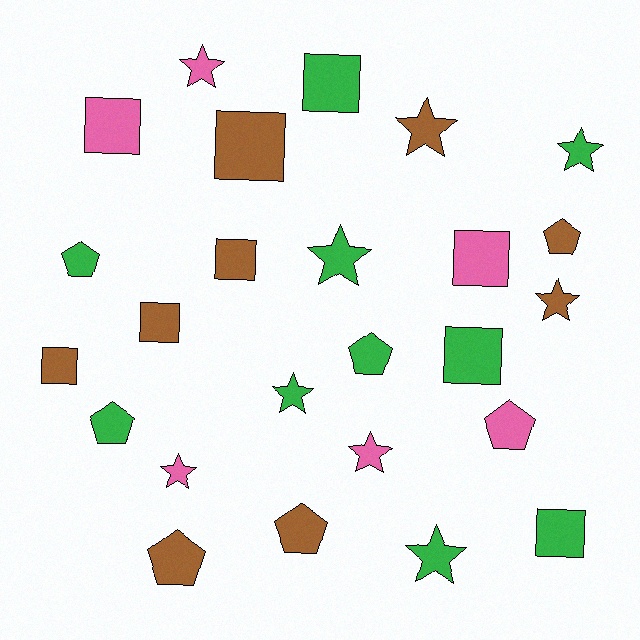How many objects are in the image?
There are 25 objects.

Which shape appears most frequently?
Star, with 9 objects.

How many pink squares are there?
There are 2 pink squares.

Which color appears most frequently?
Green, with 10 objects.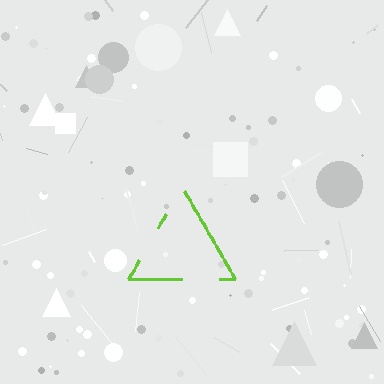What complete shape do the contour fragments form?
The contour fragments form a triangle.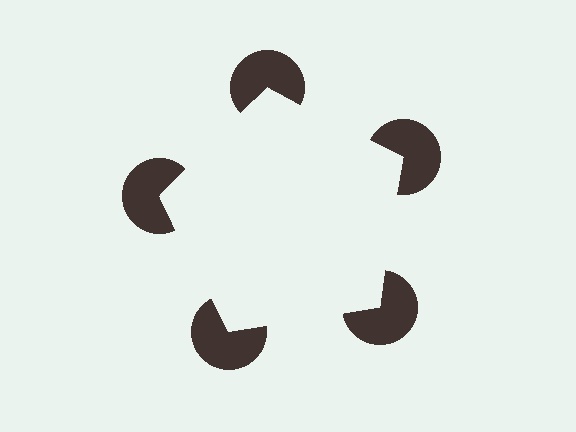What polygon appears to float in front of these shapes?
An illusory pentagon — its edges are inferred from the aligned wedge cuts in the pac-man discs, not physically drawn.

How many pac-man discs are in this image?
There are 5 — one at each vertex of the illusory pentagon.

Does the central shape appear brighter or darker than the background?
It typically appears slightly brighter than the background, even though no actual brightness change is drawn.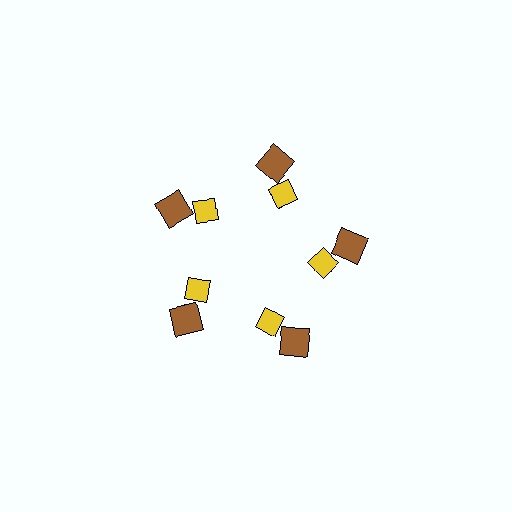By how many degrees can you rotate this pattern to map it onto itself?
The pattern maps onto itself every 72 degrees of rotation.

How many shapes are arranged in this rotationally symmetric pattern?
There are 10 shapes, arranged in 5 groups of 2.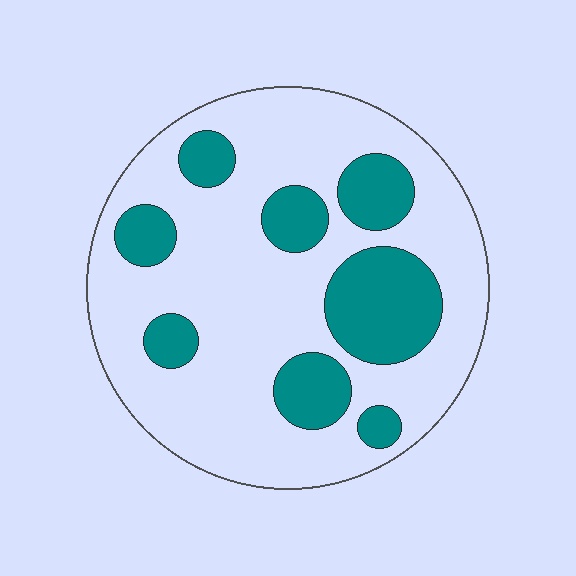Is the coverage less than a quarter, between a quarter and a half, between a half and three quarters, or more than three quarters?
Between a quarter and a half.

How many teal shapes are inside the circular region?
8.